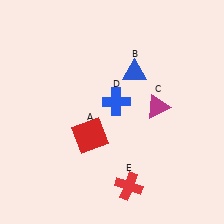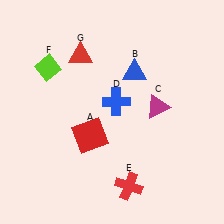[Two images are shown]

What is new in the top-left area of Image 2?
A red triangle (G) was added in the top-left area of Image 2.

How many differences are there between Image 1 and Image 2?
There are 2 differences between the two images.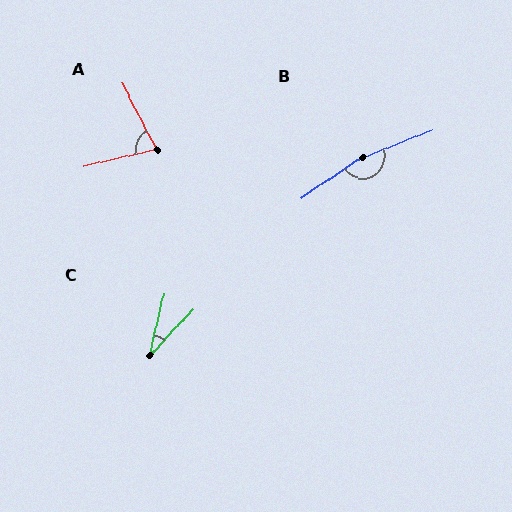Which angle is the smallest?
C, at approximately 30 degrees.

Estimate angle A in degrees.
Approximately 76 degrees.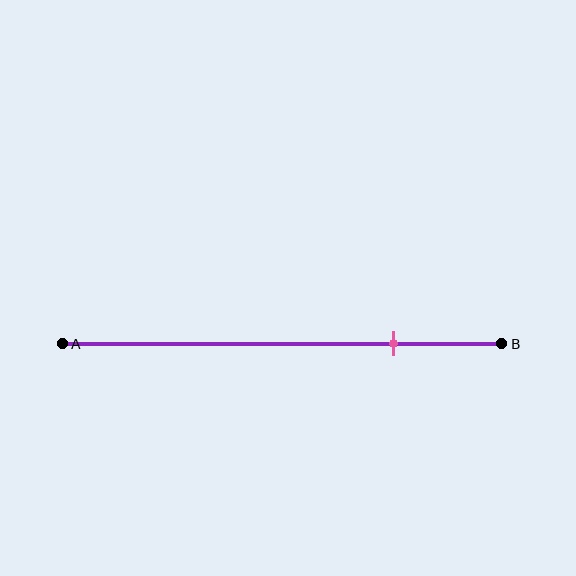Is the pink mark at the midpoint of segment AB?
No, the mark is at about 75% from A, not at the 50% midpoint.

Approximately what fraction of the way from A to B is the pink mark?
The pink mark is approximately 75% of the way from A to B.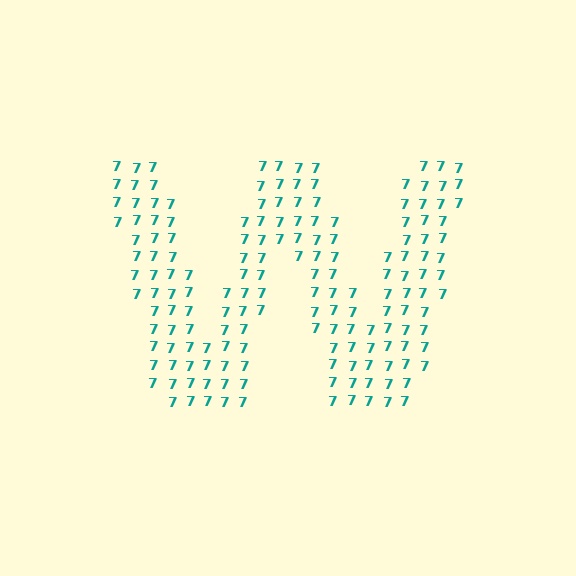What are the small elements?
The small elements are digit 7's.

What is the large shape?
The large shape is the letter W.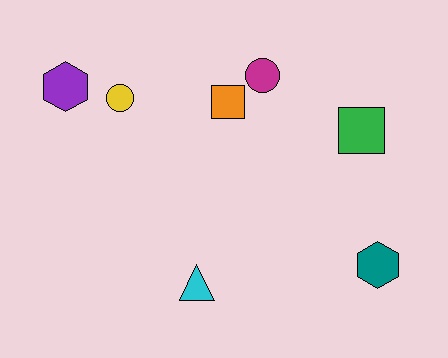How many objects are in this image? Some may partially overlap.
There are 7 objects.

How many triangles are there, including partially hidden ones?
There is 1 triangle.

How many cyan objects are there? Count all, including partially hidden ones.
There is 1 cyan object.